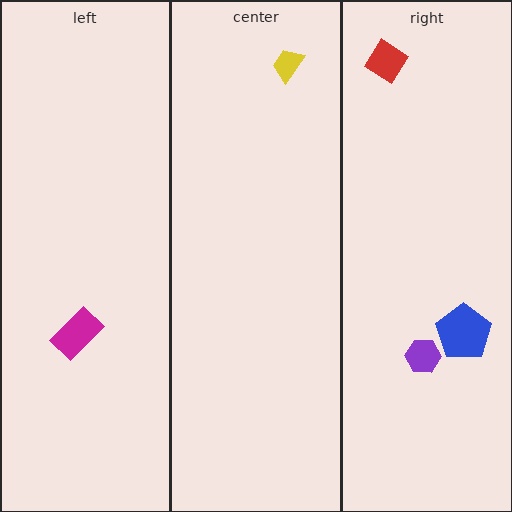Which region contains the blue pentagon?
The right region.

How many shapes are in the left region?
1.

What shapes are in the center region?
The yellow trapezoid.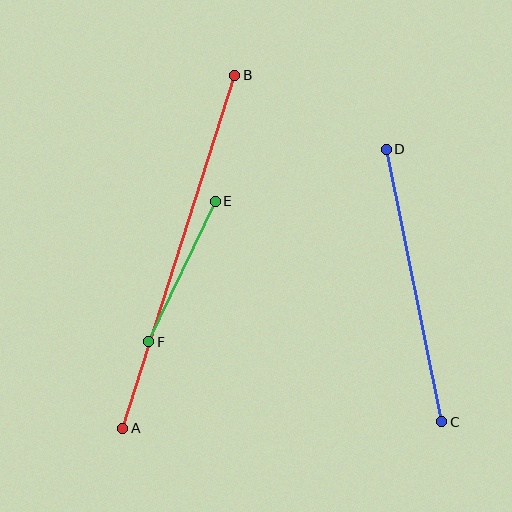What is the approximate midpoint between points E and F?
The midpoint is at approximately (182, 272) pixels.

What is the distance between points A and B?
The distance is approximately 371 pixels.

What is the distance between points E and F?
The distance is approximately 155 pixels.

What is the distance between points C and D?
The distance is approximately 278 pixels.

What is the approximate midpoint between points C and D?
The midpoint is at approximately (414, 285) pixels.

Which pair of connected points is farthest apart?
Points A and B are farthest apart.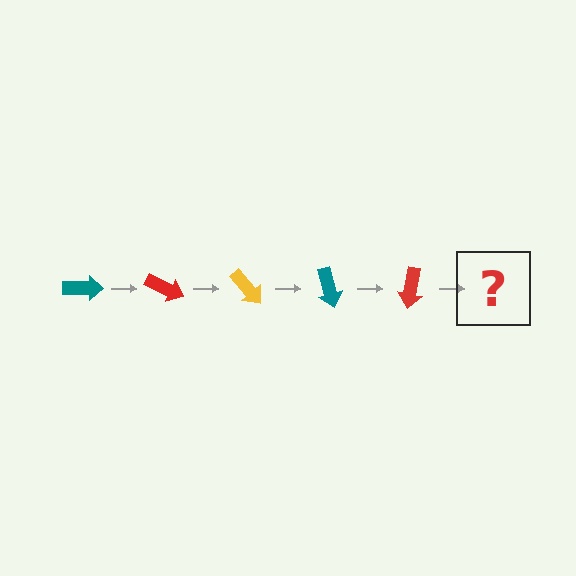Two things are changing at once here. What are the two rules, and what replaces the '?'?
The two rules are that it rotates 25 degrees each step and the color cycles through teal, red, and yellow. The '?' should be a yellow arrow, rotated 125 degrees from the start.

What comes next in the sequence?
The next element should be a yellow arrow, rotated 125 degrees from the start.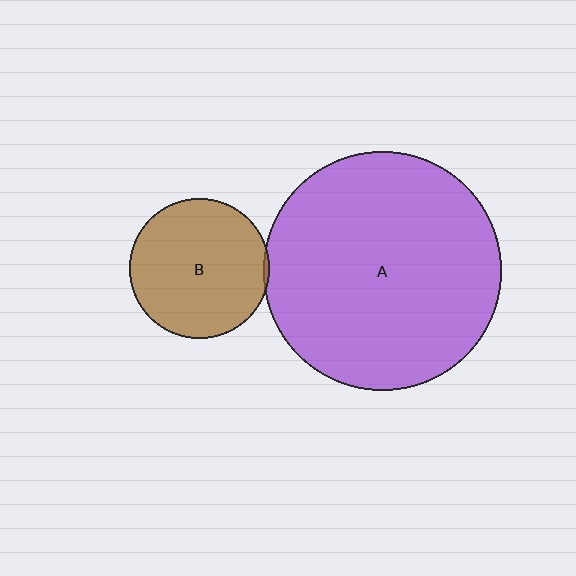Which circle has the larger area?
Circle A (purple).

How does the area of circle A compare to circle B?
Approximately 2.9 times.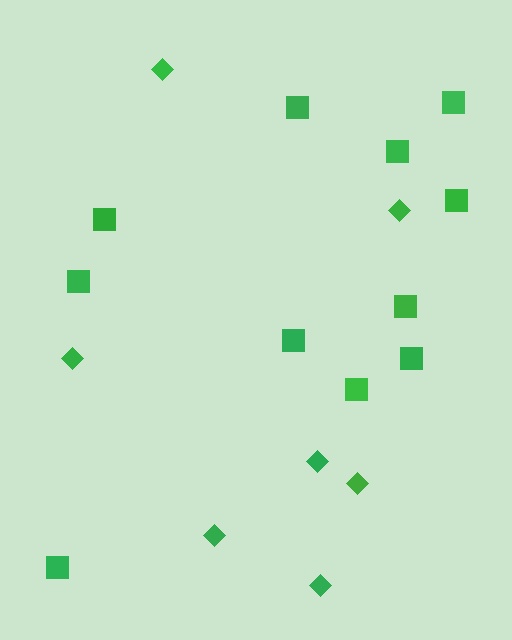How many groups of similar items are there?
There are 2 groups: one group of diamonds (7) and one group of squares (11).